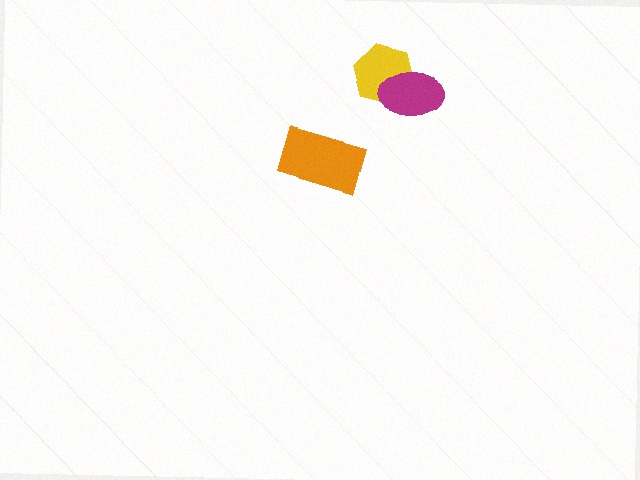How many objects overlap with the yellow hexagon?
1 object overlaps with the yellow hexagon.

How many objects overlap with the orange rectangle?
0 objects overlap with the orange rectangle.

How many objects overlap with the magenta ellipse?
1 object overlaps with the magenta ellipse.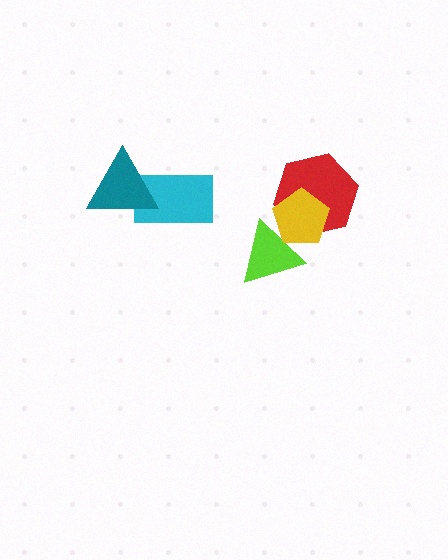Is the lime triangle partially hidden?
Yes, it is partially covered by another shape.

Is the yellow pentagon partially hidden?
No, no other shape covers it.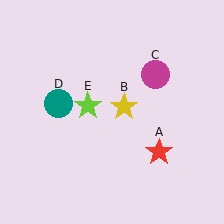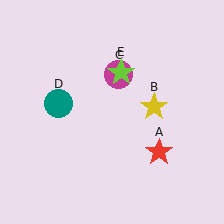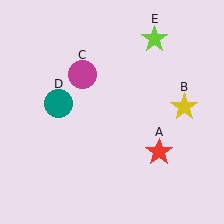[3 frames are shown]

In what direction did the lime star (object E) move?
The lime star (object E) moved up and to the right.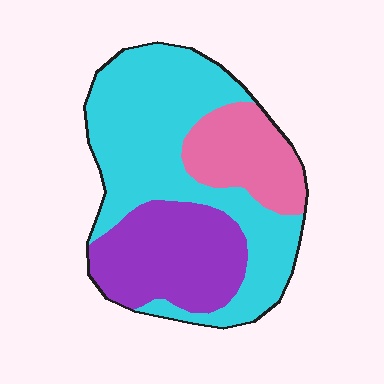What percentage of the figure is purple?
Purple covers 28% of the figure.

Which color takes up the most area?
Cyan, at roughly 55%.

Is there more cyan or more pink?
Cyan.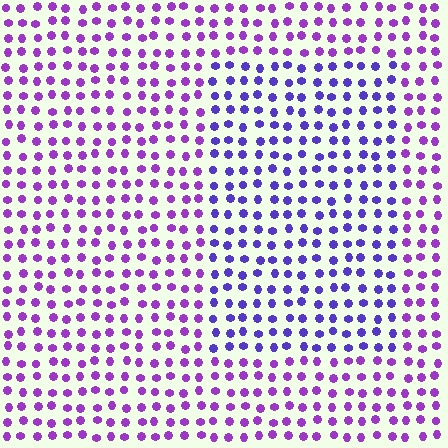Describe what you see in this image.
The image is filled with small purple elements in a uniform arrangement. A rectangle-shaped region is visible where the elements are tinted to a slightly different hue, forming a subtle color boundary.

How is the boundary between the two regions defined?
The boundary is defined purely by a slight shift in hue (about 31 degrees). Spacing, size, and orientation are identical on both sides.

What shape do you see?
I see a rectangle.